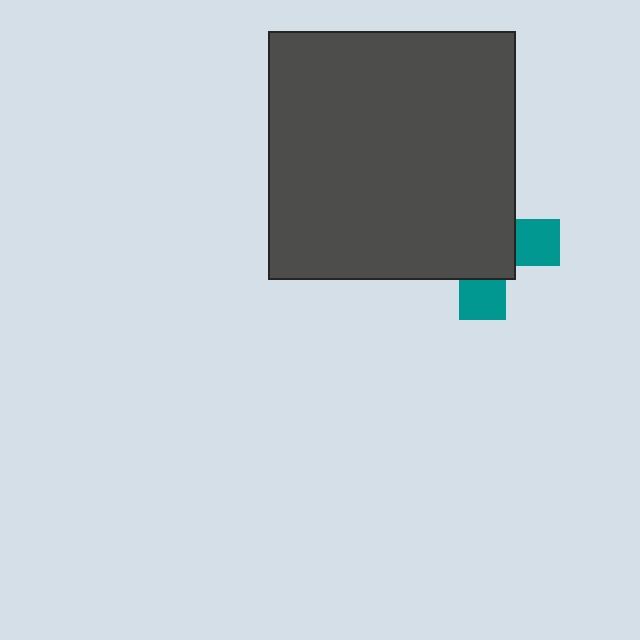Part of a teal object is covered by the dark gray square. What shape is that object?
It is a cross.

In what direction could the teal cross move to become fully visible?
The teal cross could move toward the lower-right. That would shift it out from behind the dark gray square entirely.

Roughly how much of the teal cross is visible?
A small part of it is visible (roughly 32%).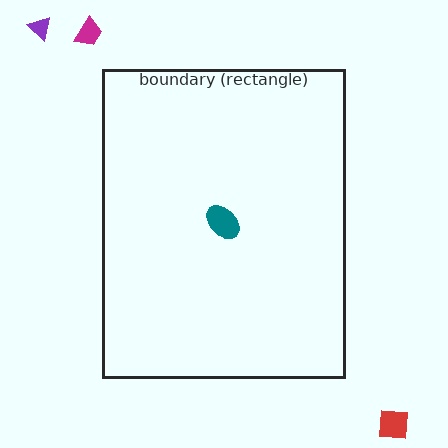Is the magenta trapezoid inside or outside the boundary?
Outside.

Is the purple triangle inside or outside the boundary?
Outside.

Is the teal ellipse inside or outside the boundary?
Inside.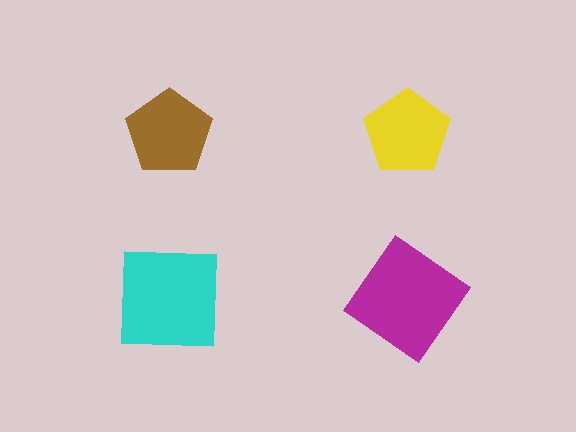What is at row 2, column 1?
A cyan square.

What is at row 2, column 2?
A magenta diamond.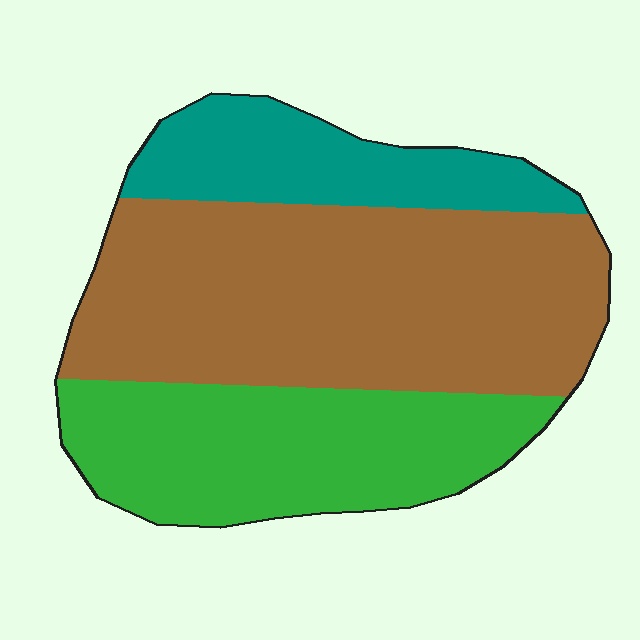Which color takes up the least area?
Teal, at roughly 20%.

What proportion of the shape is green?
Green takes up about one third (1/3) of the shape.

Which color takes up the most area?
Brown, at roughly 50%.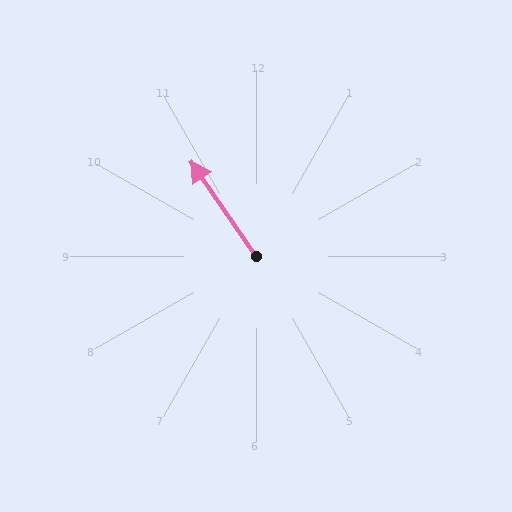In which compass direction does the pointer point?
Northwest.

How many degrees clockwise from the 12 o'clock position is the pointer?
Approximately 325 degrees.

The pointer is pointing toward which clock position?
Roughly 11 o'clock.